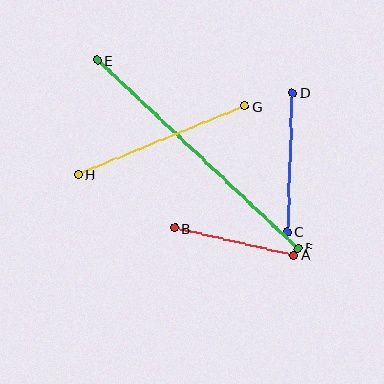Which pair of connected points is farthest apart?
Points E and F are farthest apart.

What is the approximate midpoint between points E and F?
The midpoint is at approximately (197, 154) pixels.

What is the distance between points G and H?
The distance is approximately 180 pixels.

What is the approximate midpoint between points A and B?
The midpoint is at approximately (234, 241) pixels.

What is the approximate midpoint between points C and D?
The midpoint is at approximately (290, 162) pixels.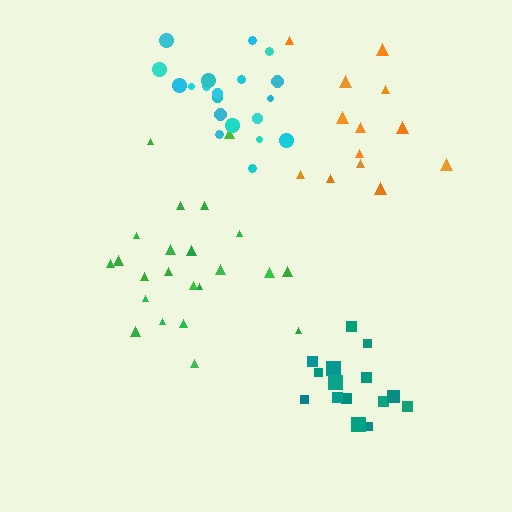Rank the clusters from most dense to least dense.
cyan, teal, green, orange.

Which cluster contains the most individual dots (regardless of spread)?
Green (23).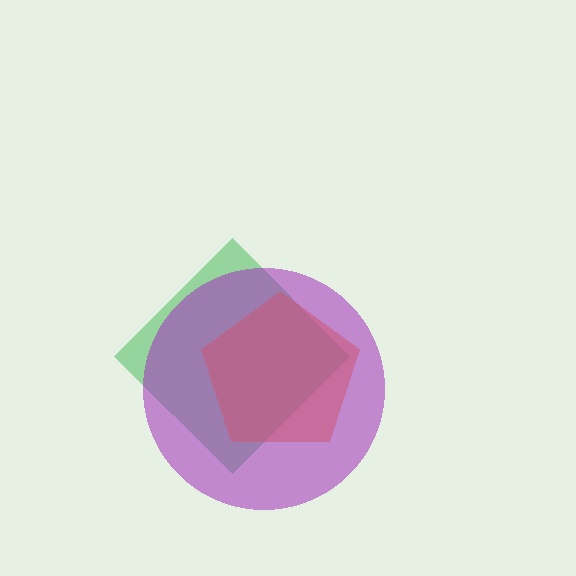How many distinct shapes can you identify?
There are 3 distinct shapes: a green diamond, an orange pentagon, a purple circle.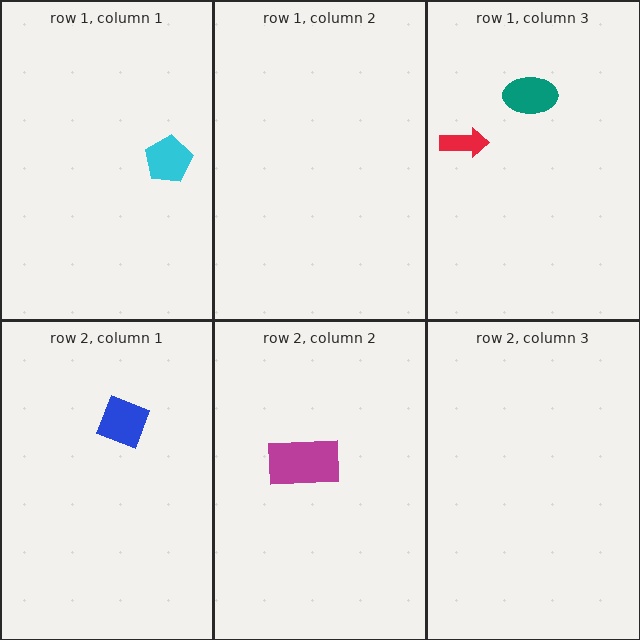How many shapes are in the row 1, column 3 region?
2.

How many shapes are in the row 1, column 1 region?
1.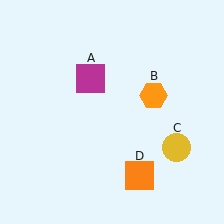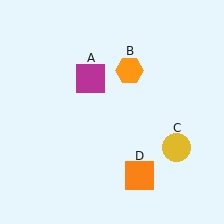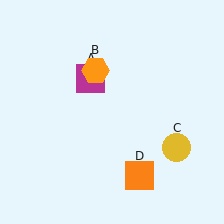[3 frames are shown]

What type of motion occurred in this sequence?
The orange hexagon (object B) rotated counterclockwise around the center of the scene.